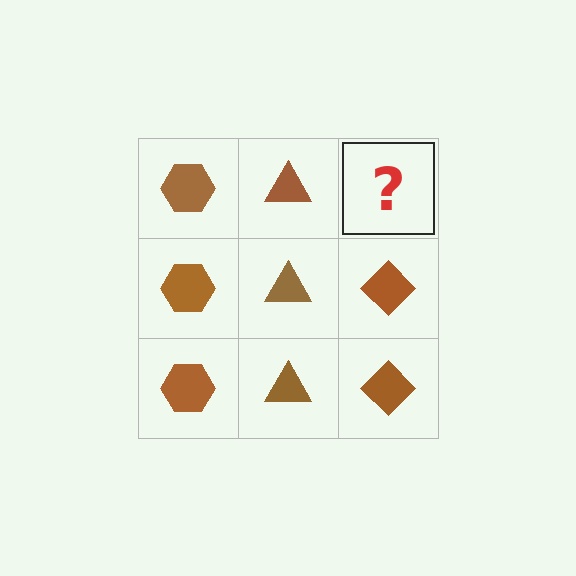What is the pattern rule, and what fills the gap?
The rule is that each column has a consistent shape. The gap should be filled with a brown diamond.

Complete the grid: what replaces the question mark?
The question mark should be replaced with a brown diamond.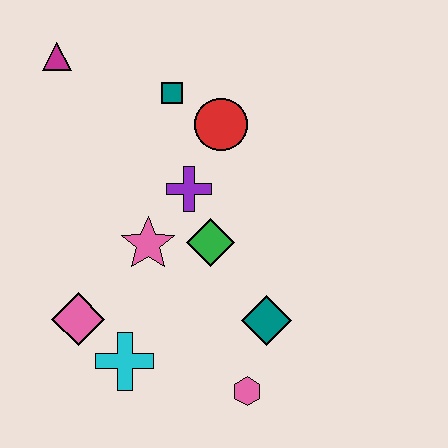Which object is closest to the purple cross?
The green diamond is closest to the purple cross.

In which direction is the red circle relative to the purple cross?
The red circle is above the purple cross.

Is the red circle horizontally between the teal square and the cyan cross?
No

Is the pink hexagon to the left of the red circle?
No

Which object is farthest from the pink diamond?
The magenta triangle is farthest from the pink diamond.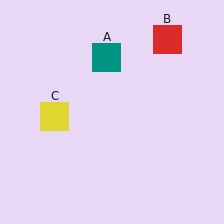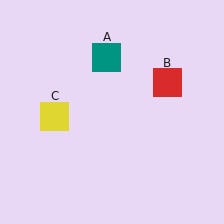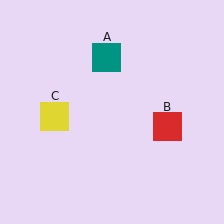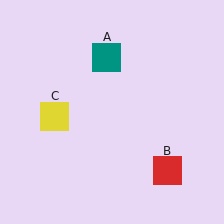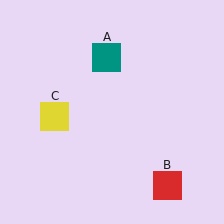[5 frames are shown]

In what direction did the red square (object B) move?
The red square (object B) moved down.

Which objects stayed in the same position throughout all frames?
Teal square (object A) and yellow square (object C) remained stationary.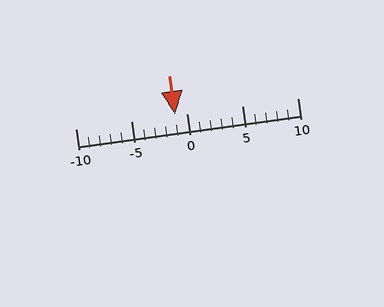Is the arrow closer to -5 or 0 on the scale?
The arrow is closer to 0.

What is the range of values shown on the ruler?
The ruler shows values from -10 to 10.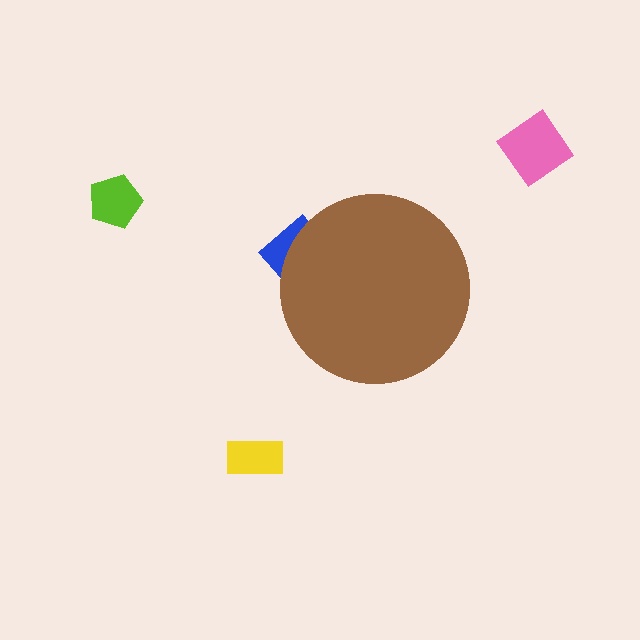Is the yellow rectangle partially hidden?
No, the yellow rectangle is fully visible.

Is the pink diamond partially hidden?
No, the pink diamond is fully visible.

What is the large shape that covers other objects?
A brown circle.